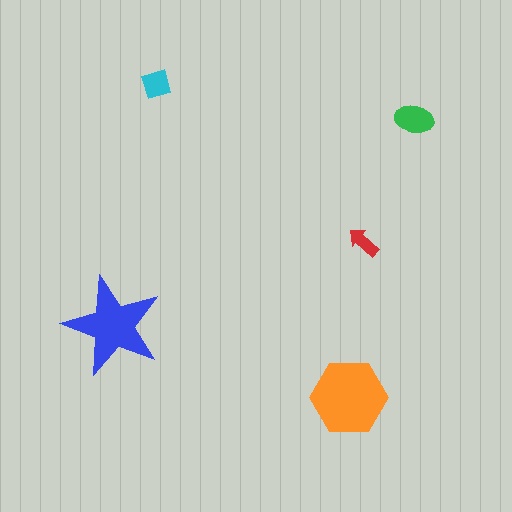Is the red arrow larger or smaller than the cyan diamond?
Smaller.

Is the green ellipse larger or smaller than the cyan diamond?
Larger.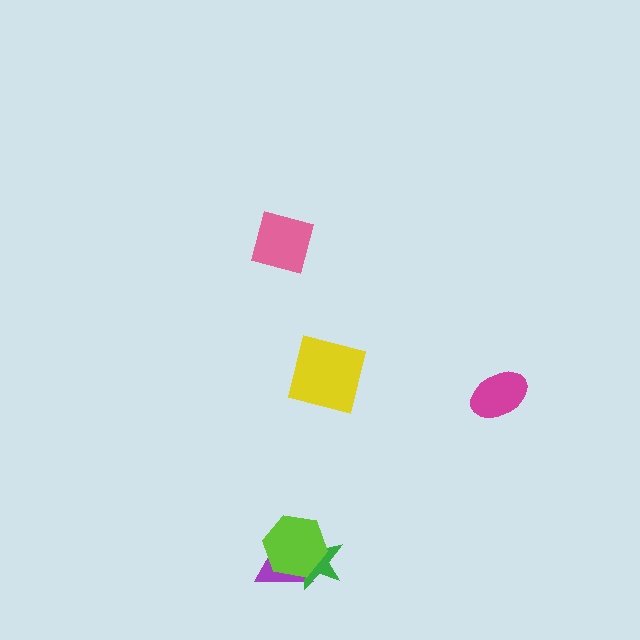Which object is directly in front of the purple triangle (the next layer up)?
The green star is directly in front of the purple triangle.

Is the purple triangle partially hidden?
Yes, it is partially covered by another shape.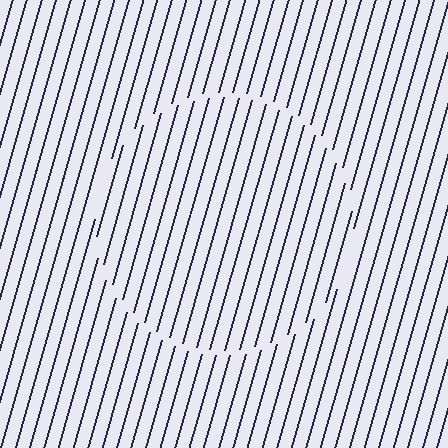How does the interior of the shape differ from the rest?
The interior of the shape contains the same grating, shifted by half a period — the contour is defined by the phase discontinuity where line-ends from the inner and outer gratings abut.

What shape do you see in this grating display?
An illusory circle. The interior of the shape contains the same grating, shifted by half a period — the contour is defined by the phase discontinuity where line-ends from the inner and outer gratings abut.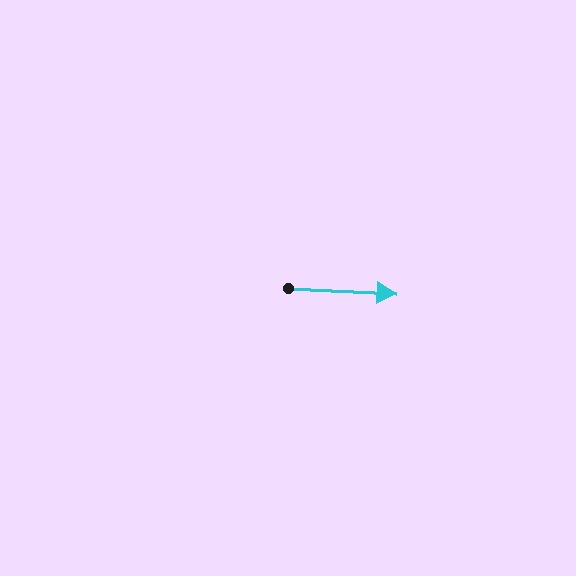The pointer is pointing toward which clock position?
Roughly 3 o'clock.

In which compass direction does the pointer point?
East.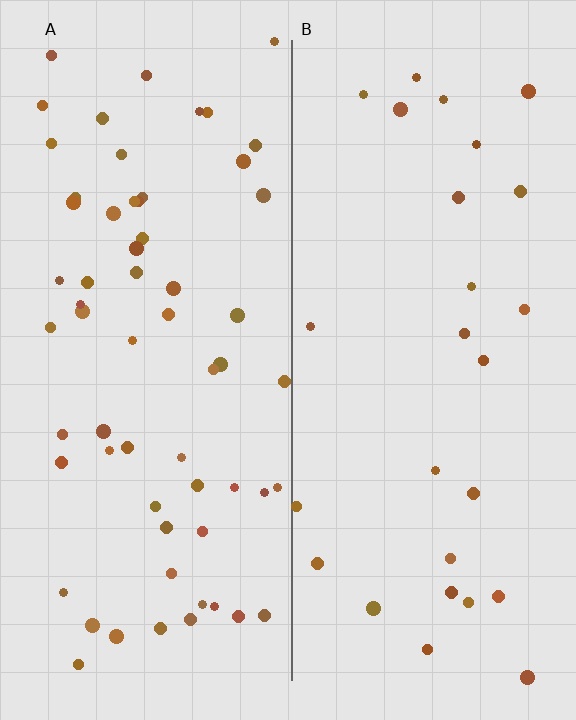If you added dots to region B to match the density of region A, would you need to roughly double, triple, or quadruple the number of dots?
Approximately double.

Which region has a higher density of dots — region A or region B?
A (the left).